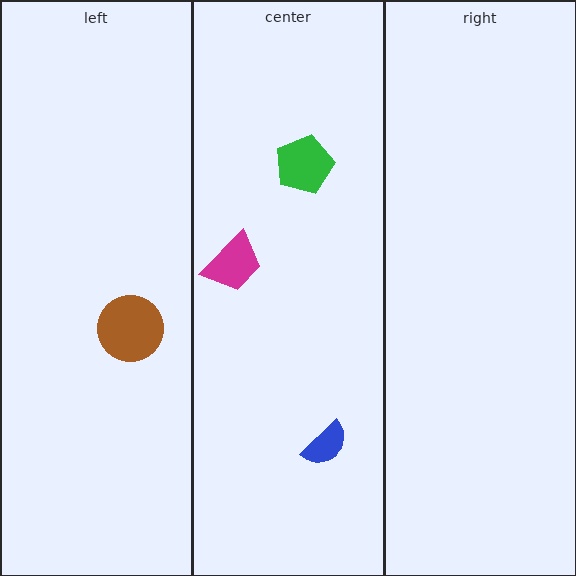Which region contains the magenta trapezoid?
The center region.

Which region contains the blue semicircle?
The center region.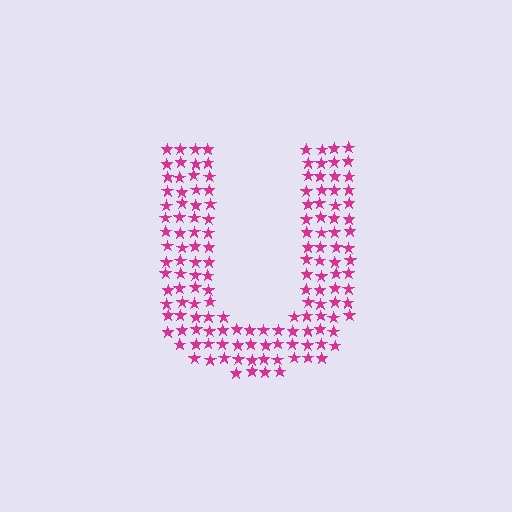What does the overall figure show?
The overall figure shows the letter U.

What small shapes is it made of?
It is made of small stars.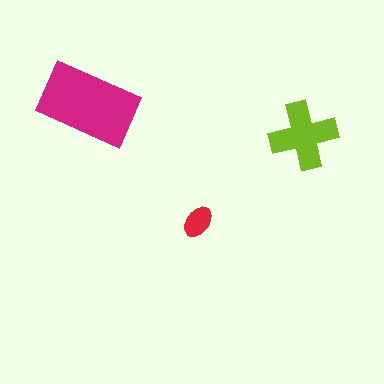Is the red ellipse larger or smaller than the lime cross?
Smaller.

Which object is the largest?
The magenta rectangle.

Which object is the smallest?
The red ellipse.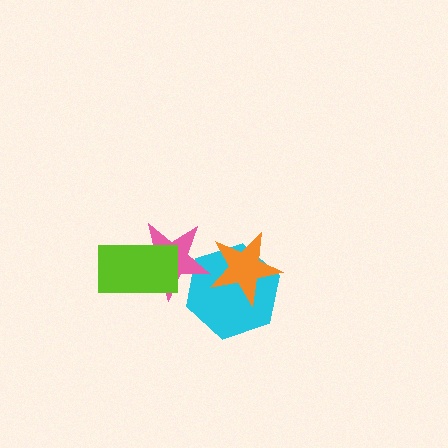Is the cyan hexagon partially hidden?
Yes, it is partially covered by another shape.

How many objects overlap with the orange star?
1 object overlaps with the orange star.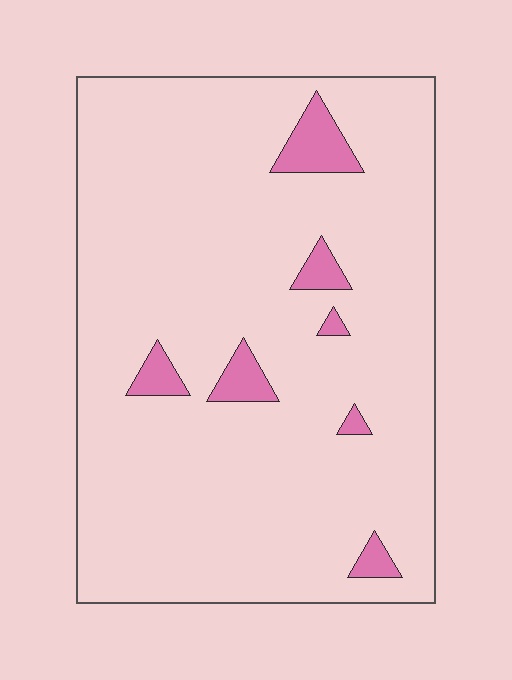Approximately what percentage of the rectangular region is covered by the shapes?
Approximately 5%.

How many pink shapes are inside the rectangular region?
7.